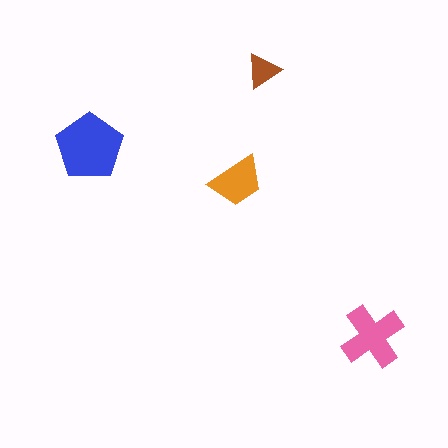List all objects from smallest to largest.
The brown triangle, the orange trapezoid, the pink cross, the blue pentagon.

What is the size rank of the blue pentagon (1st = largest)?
1st.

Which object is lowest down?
The pink cross is bottommost.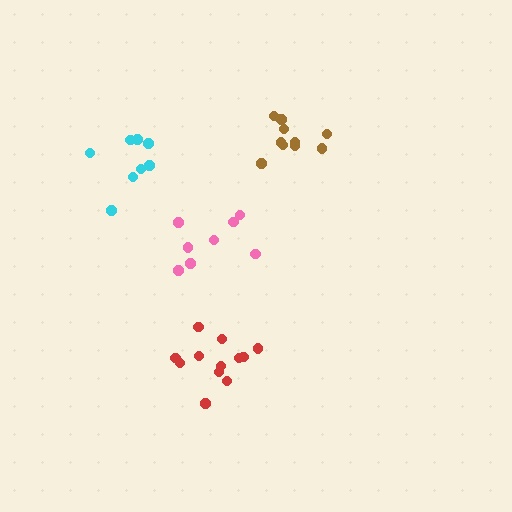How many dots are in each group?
Group 1: 8 dots, Group 2: 12 dots, Group 3: 10 dots, Group 4: 8 dots (38 total).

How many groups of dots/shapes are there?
There are 4 groups.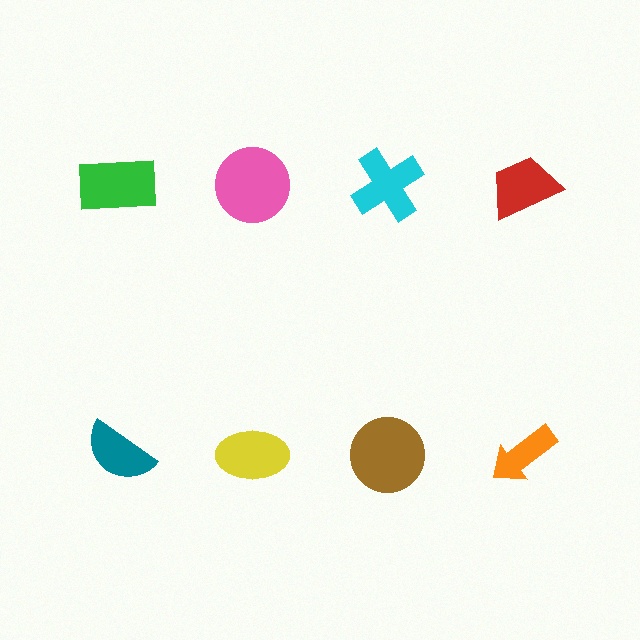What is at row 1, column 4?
A red trapezoid.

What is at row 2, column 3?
A brown circle.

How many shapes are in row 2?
4 shapes.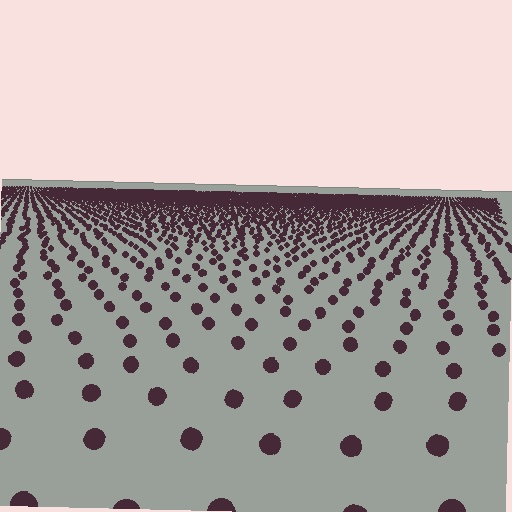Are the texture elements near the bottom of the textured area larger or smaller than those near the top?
Larger. Near the bottom, elements are closer to the viewer and appear at a bigger on-screen size.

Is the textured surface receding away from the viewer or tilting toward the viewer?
The surface is receding away from the viewer. Texture elements get smaller and denser toward the top.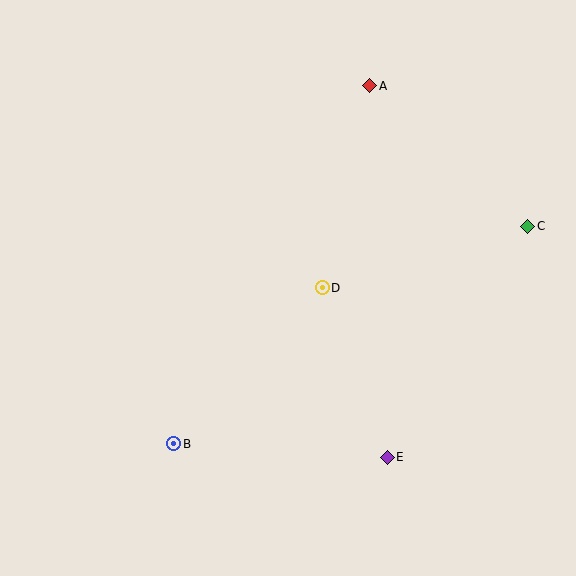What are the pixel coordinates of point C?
Point C is at (528, 226).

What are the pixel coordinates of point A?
Point A is at (370, 86).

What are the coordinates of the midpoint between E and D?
The midpoint between E and D is at (355, 373).